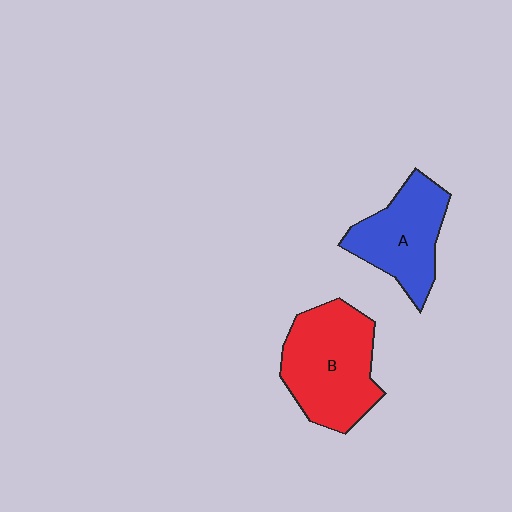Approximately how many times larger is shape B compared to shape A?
Approximately 1.3 times.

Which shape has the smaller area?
Shape A (blue).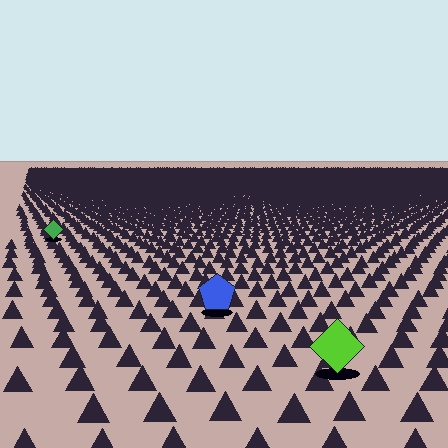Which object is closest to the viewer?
The lime diamond is closest. The texture marks near it are larger and more spread out.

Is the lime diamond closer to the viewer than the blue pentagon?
Yes. The lime diamond is closer — you can tell from the texture gradient: the ground texture is coarser near it.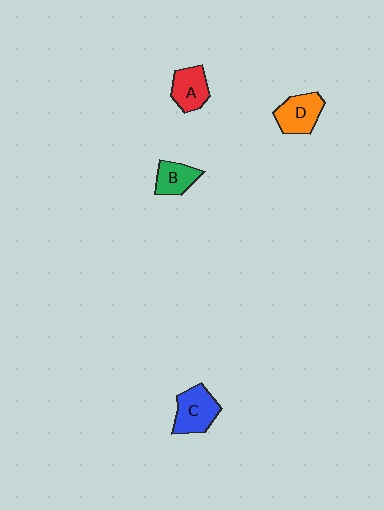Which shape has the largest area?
Shape C (blue).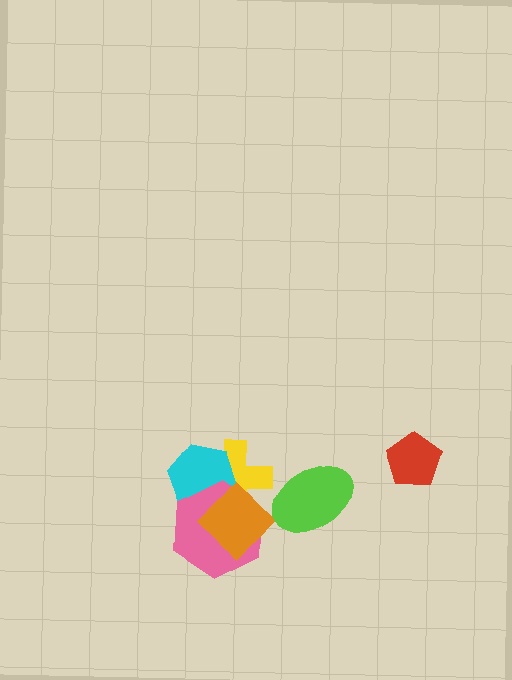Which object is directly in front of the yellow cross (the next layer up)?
The cyan hexagon is directly in front of the yellow cross.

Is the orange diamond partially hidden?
No, no other shape covers it.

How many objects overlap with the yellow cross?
3 objects overlap with the yellow cross.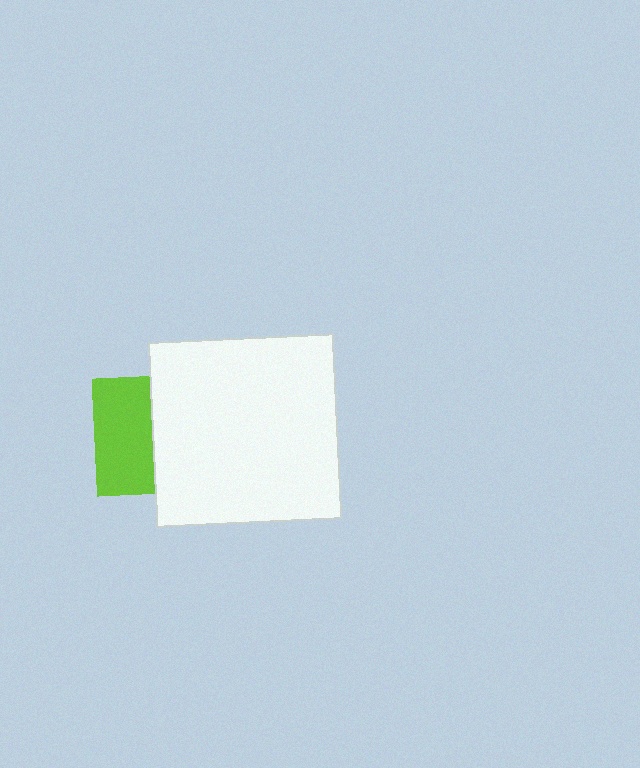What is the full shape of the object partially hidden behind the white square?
The partially hidden object is a lime square.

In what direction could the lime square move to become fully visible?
The lime square could move left. That would shift it out from behind the white square entirely.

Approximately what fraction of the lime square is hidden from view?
Roughly 52% of the lime square is hidden behind the white square.